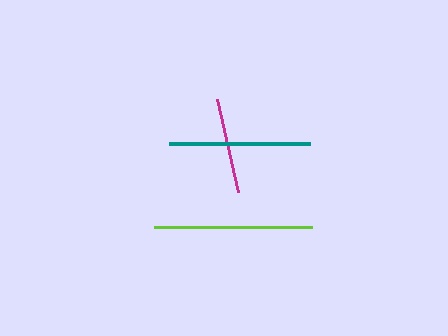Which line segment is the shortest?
The magenta line is the shortest at approximately 95 pixels.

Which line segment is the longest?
The lime line is the longest at approximately 158 pixels.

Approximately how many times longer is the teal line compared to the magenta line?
The teal line is approximately 1.5 times the length of the magenta line.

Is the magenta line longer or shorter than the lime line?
The lime line is longer than the magenta line.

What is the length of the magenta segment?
The magenta segment is approximately 95 pixels long.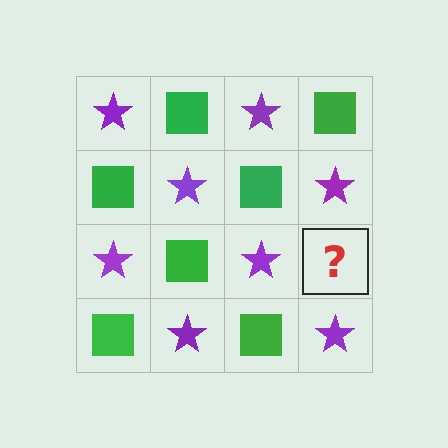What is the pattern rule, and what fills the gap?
The rule is that it alternates purple star and green square in a checkerboard pattern. The gap should be filled with a green square.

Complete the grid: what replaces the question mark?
The question mark should be replaced with a green square.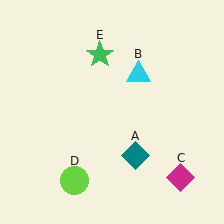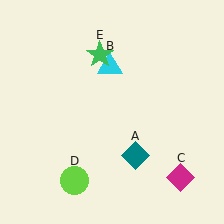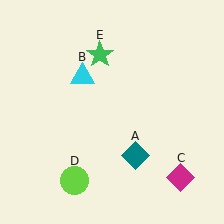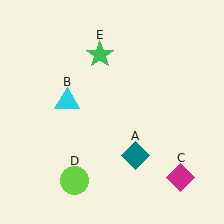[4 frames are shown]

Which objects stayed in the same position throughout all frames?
Teal diamond (object A) and magenta diamond (object C) and lime circle (object D) and green star (object E) remained stationary.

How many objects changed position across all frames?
1 object changed position: cyan triangle (object B).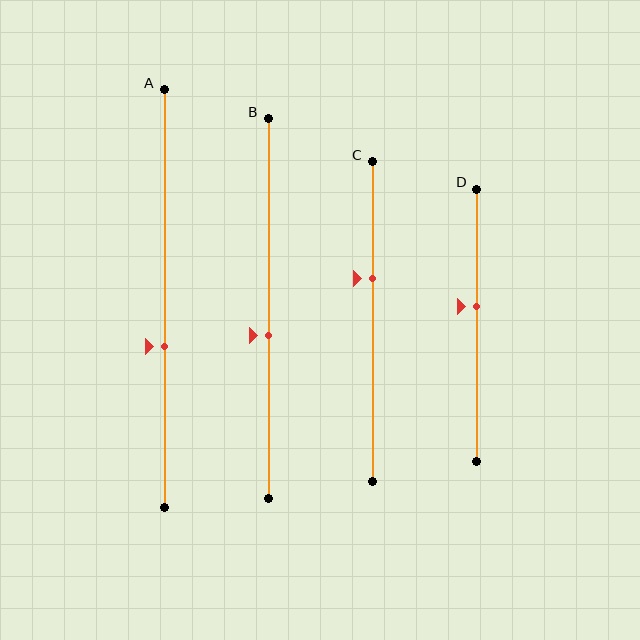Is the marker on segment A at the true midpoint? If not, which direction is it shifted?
No, the marker on segment A is shifted downward by about 12% of the segment length.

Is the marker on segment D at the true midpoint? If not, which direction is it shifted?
No, the marker on segment D is shifted upward by about 7% of the segment length.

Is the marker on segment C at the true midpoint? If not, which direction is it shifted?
No, the marker on segment C is shifted upward by about 13% of the segment length.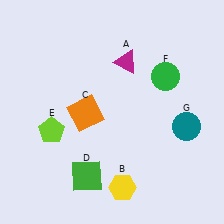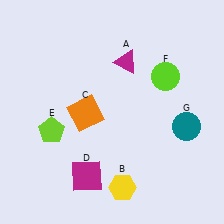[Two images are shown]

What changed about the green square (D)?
In Image 1, D is green. In Image 2, it changed to magenta.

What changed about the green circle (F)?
In Image 1, F is green. In Image 2, it changed to lime.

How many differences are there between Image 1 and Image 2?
There are 2 differences between the two images.